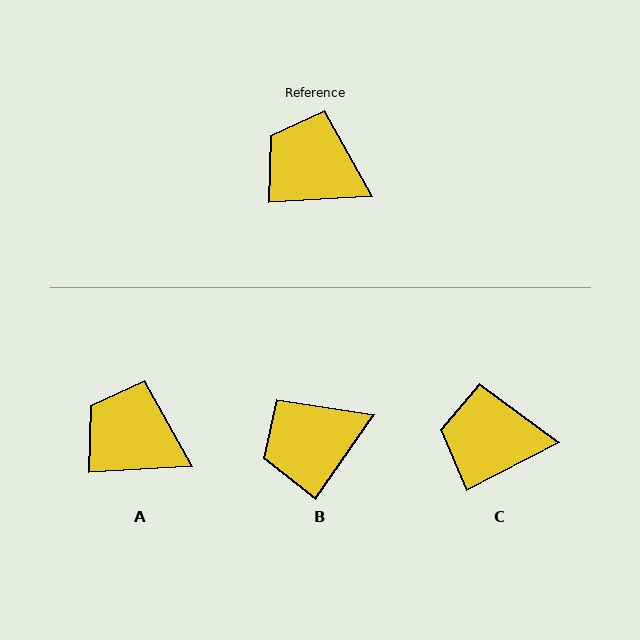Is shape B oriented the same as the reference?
No, it is off by about 53 degrees.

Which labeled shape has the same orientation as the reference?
A.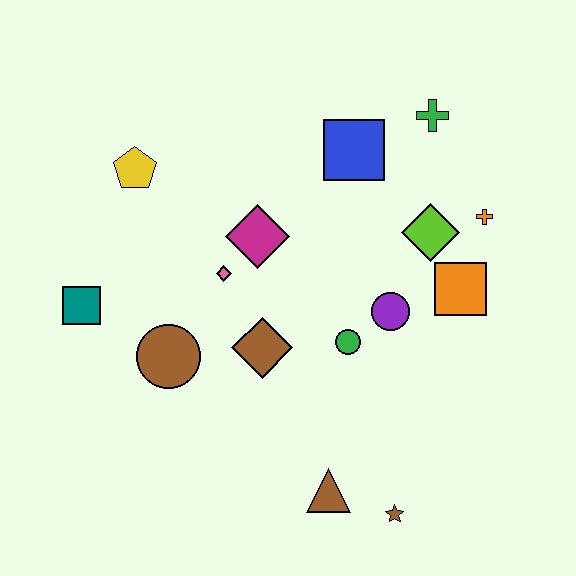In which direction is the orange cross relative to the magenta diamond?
The orange cross is to the right of the magenta diamond.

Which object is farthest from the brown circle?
The green cross is farthest from the brown circle.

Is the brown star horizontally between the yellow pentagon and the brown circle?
No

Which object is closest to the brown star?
The brown triangle is closest to the brown star.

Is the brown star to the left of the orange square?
Yes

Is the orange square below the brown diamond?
No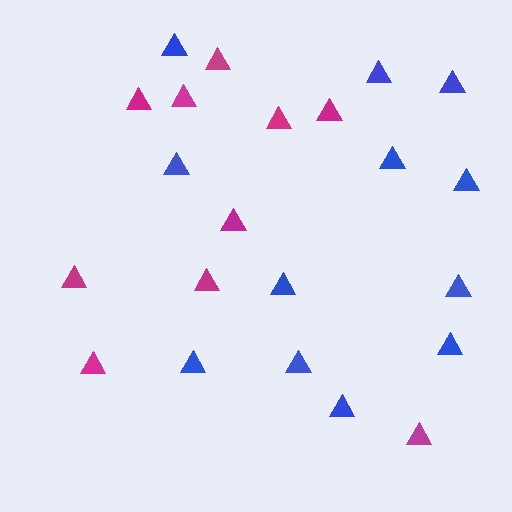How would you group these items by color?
There are 2 groups: one group of magenta triangles (10) and one group of blue triangles (12).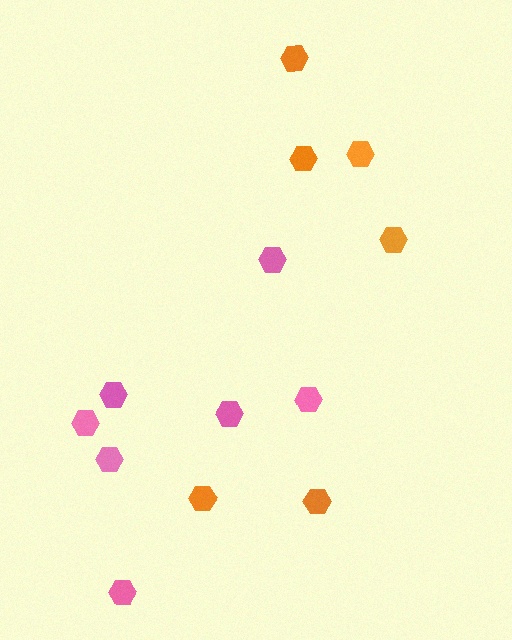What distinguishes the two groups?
There are 2 groups: one group of orange hexagons (6) and one group of pink hexagons (7).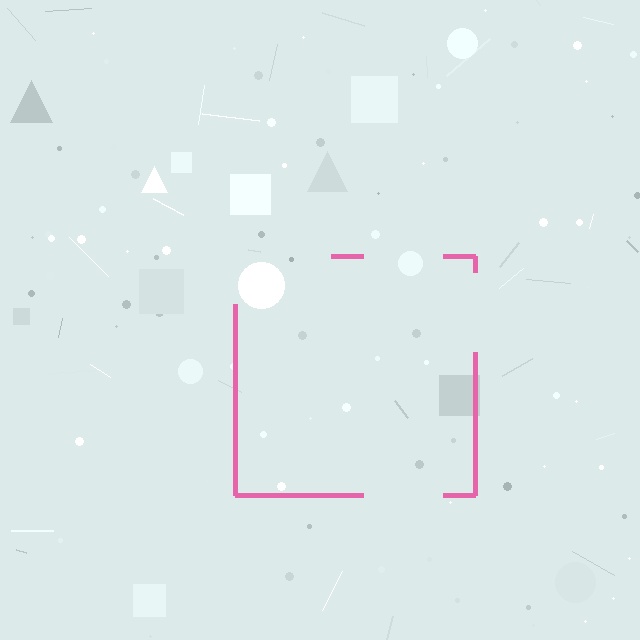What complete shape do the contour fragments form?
The contour fragments form a square.